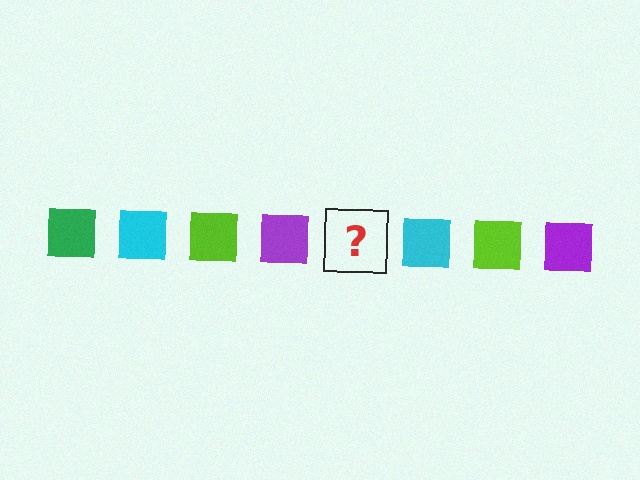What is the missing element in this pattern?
The missing element is a green square.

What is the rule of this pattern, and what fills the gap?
The rule is that the pattern cycles through green, cyan, lime, purple squares. The gap should be filled with a green square.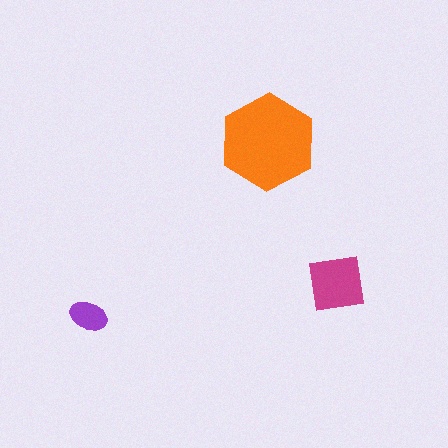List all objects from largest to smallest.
The orange hexagon, the magenta square, the purple ellipse.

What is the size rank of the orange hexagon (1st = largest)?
1st.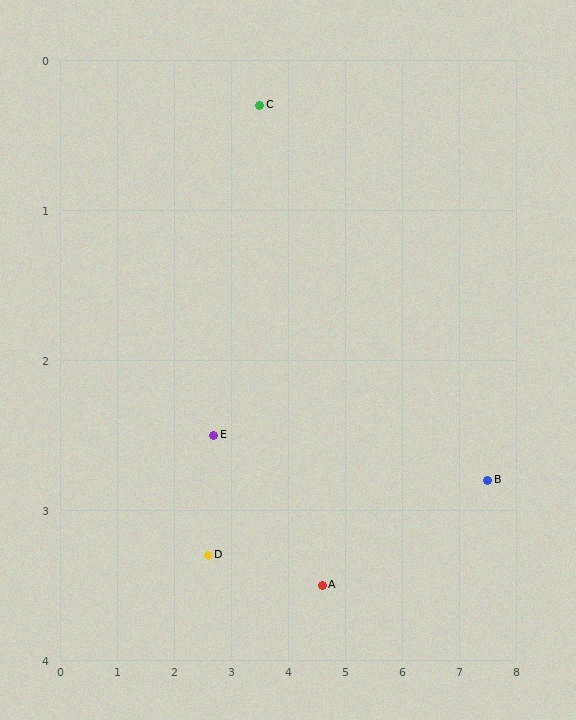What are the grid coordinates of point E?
Point E is at approximately (2.7, 2.5).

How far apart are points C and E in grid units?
Points C and E are about 2.3 grid units apart.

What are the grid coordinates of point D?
Point D is at approximately (2.6, 3.3).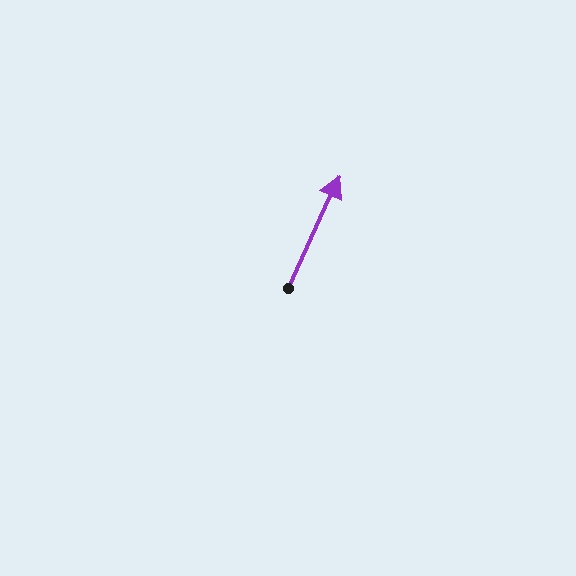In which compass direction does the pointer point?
Northeast.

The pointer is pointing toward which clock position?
Roughly 1 o'clock.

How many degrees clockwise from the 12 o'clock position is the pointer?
Approximately 25 degrees.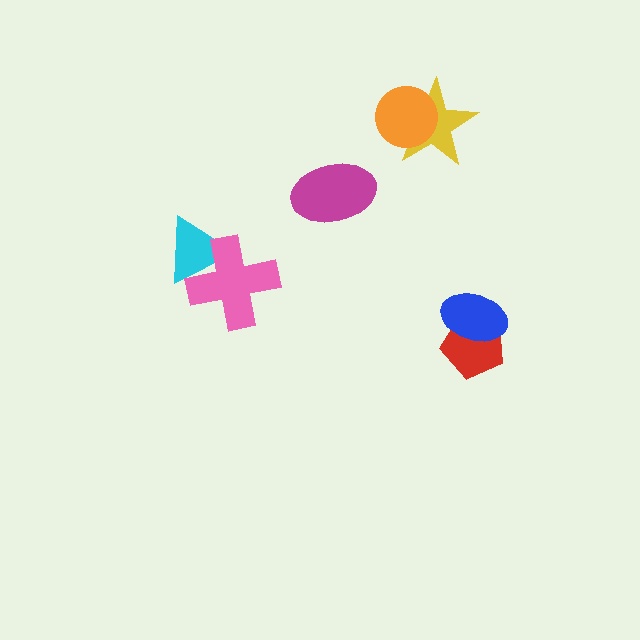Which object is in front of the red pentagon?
The blue ellipse is in front of the red pentagon.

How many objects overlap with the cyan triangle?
1 object overlaps with the cyan triangle.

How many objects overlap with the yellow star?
1 object overlaps with the yellow star.